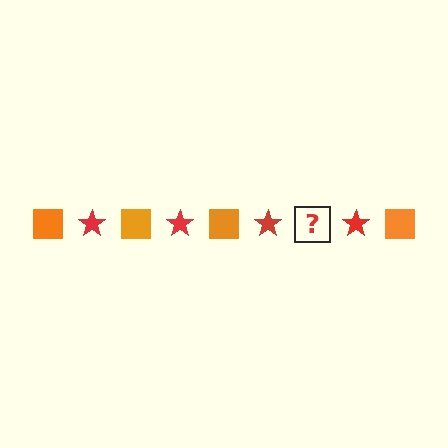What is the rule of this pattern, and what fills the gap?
The rule is that the pattern alternates between orange square and red star. The gap should be filled with an orange square.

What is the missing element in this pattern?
The missing element is an orange square.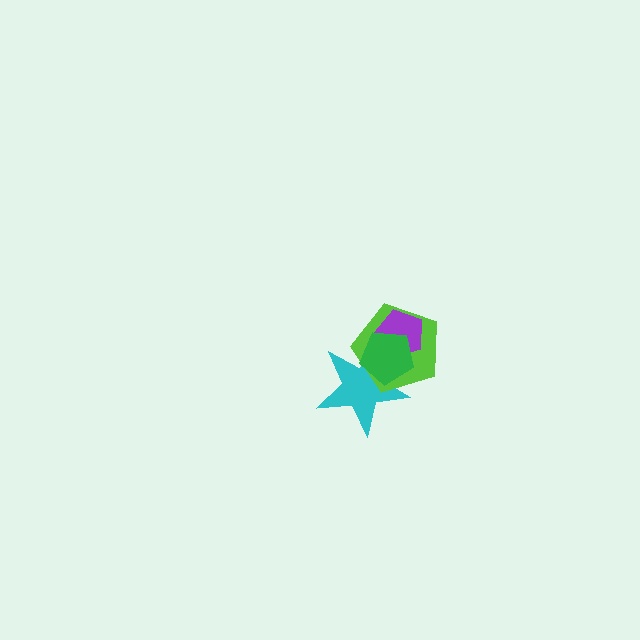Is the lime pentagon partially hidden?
Yes, it is partially covered by another shape.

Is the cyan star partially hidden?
Yes, it is partially covered by another shape.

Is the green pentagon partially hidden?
No, no other shape covers it.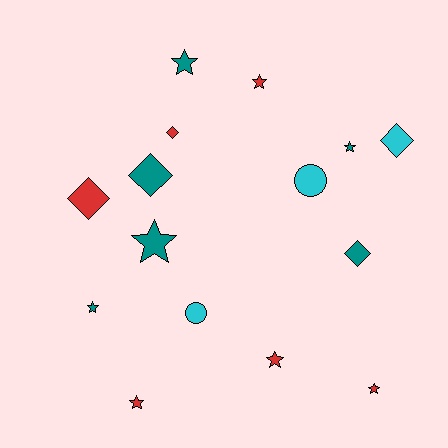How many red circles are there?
There are no red circles.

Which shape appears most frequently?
Star, with 8 objects.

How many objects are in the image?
There are 15 objects.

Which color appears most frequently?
Teal, with 6 objects.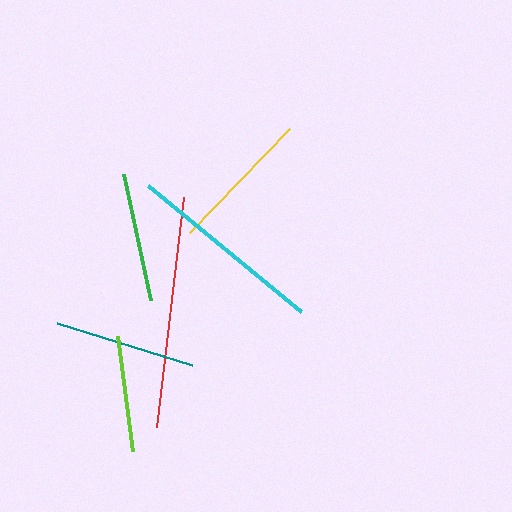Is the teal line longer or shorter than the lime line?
The teal line is longer than the lime line.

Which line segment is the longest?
The red line is the longest at approximately 232 pixels.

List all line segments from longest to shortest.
From longest to shortest: red, cyan, yellow, teal, green, lime.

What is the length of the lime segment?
The lime segment is approximately 116 pixels long.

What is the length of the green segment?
The green segment is approximately 128 pixels long.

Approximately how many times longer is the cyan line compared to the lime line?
The cyan line is approximately 1.7 times the length of the lime line.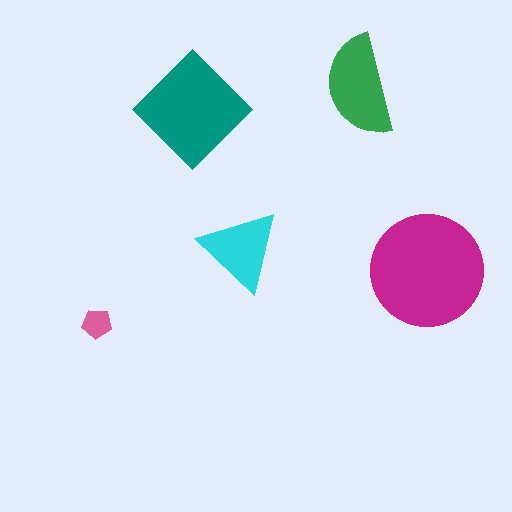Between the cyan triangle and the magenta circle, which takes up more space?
The magenta circle.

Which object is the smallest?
The pink pentagon.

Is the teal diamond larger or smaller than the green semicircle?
Larger.